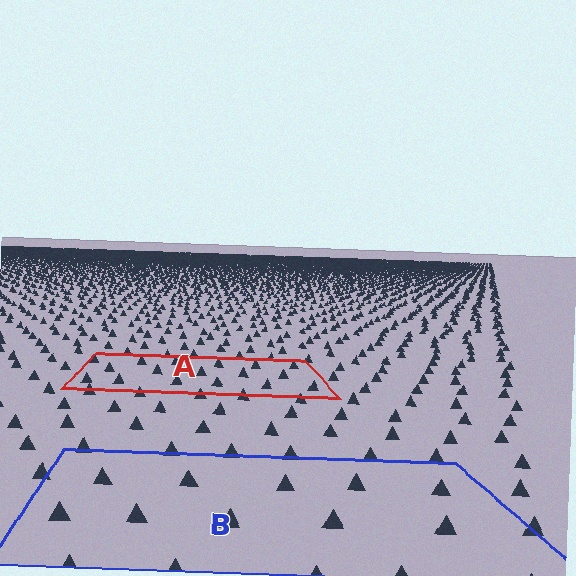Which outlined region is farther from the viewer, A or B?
Region A is farther from the viewer — the texture elements inside it appear smaller and more densely packed.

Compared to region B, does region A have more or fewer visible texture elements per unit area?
Region A has more texture elements per unit area — they are packed more densely because it is farther away.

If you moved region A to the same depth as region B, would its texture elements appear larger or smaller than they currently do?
They would appear larger. At a closer depth, the same texture elements are projected at a bigger on-screen size.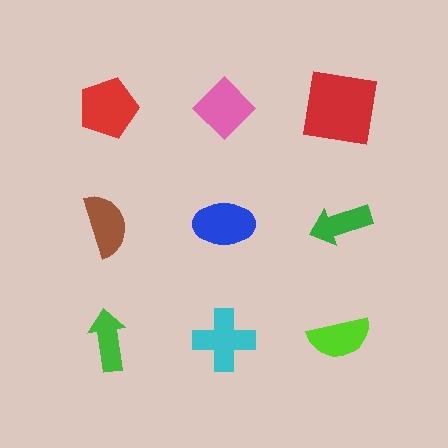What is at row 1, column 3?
A red square.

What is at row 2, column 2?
A blue ellipse.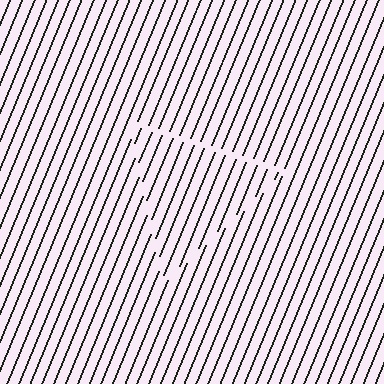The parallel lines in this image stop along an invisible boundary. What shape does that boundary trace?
An illusory triangle. The interior of the shape contains the same grating, shifted by half a period — the contour is defined by the phase discontinuity where line-ends from the inner and outer gratings abut.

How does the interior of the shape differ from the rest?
The interior of the shape contains the same grating, shifted by half a period — the contour is defined by the phase discontinuity where line-ends from the inner and outer gratings abut.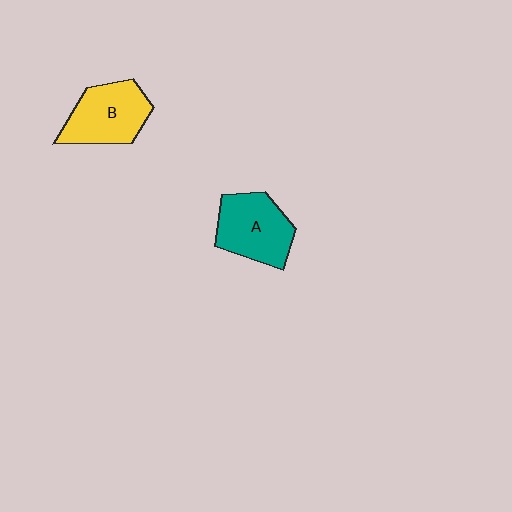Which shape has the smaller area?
Shape A (teal).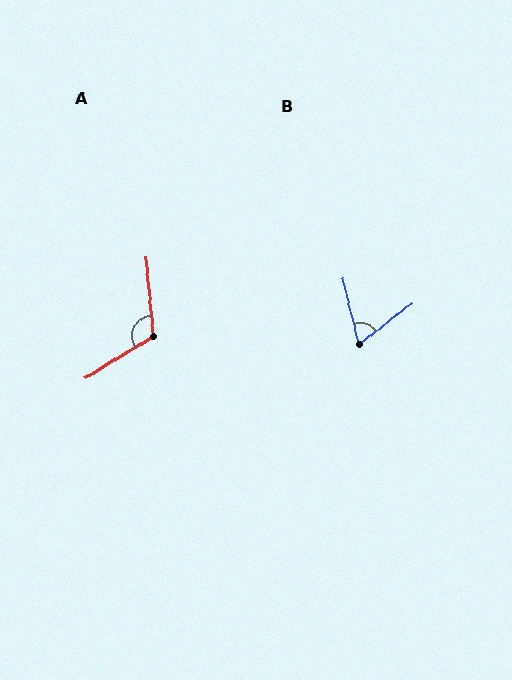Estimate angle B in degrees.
Approximately 65 degrees.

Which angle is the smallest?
B, at approximately 65 degrees.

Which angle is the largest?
A, at approximately 116 degrees.